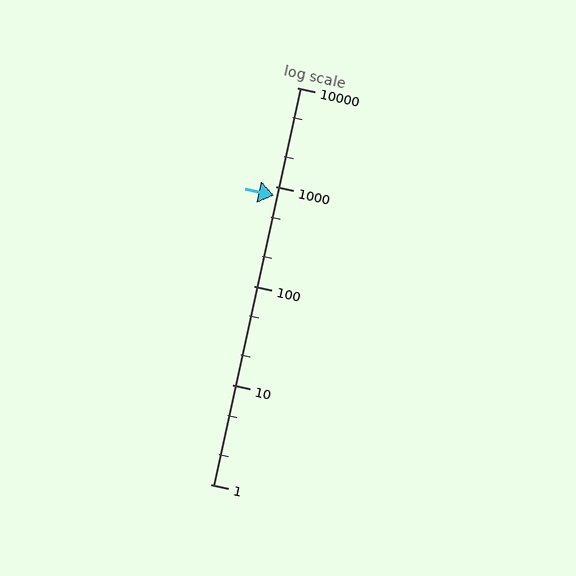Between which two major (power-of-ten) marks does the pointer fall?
The pointer is between 100 and 1000.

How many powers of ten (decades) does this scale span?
The scale spans 4 decades, from 1 to 10000.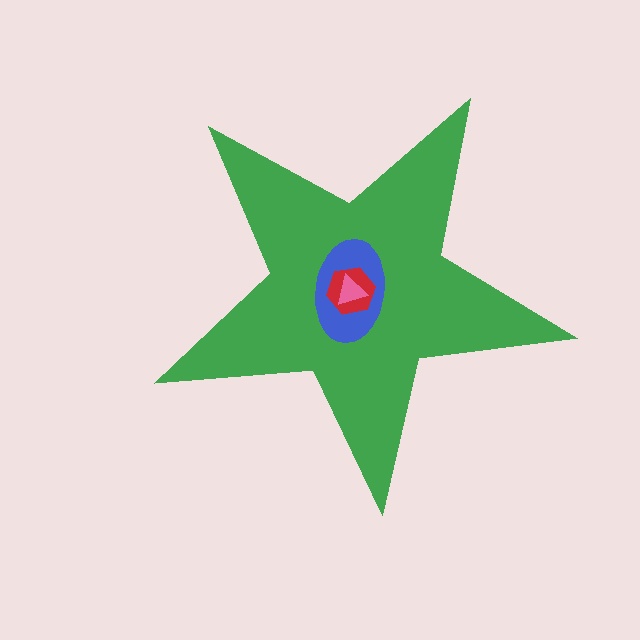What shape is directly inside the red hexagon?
The pink triangle.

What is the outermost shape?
The green star.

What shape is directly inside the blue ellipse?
The red hexagon.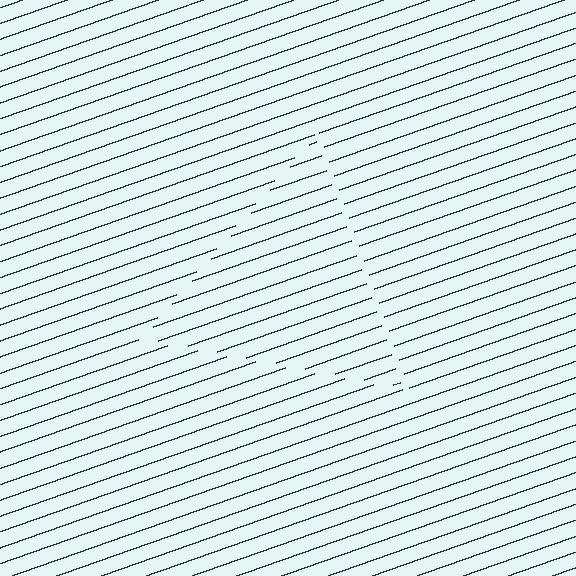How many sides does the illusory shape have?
3 sides — the line-ends trace a triangle.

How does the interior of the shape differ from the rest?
The interior of the shape contains the same grating, shifted by half a period — the contour is defined by the phase discontinuity where line-ends from the inner and outer gratings abut.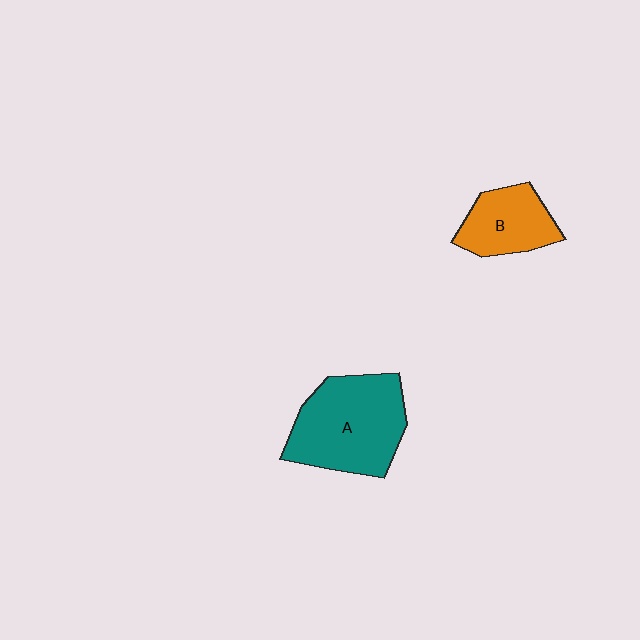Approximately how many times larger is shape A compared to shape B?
Approximately 1.8 times.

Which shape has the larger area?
Shape A (teal).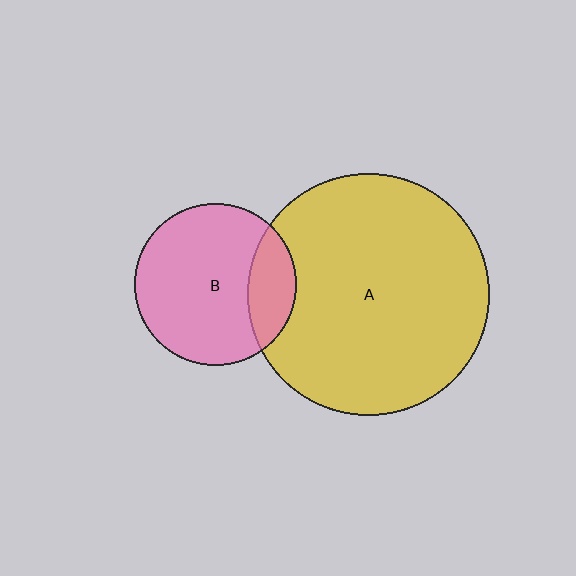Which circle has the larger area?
Circle A (yellow).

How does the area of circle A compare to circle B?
Approximately 2.2 times.